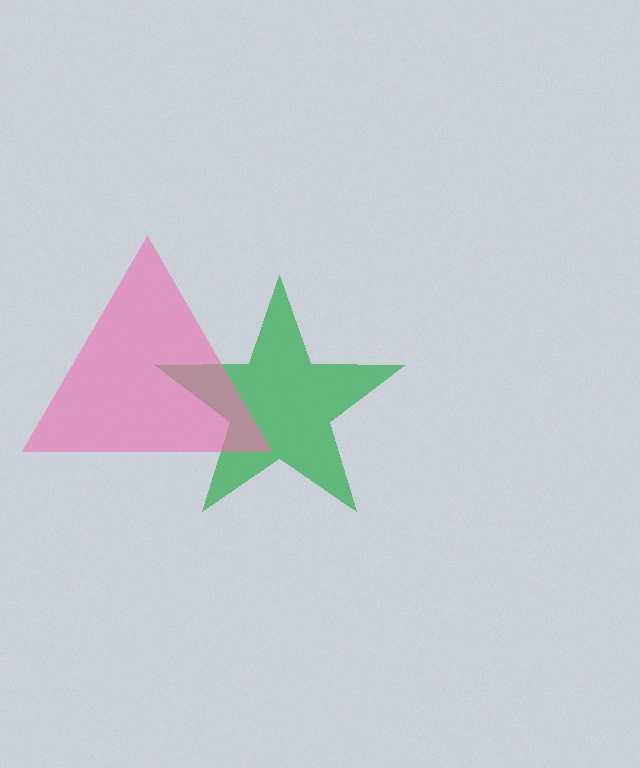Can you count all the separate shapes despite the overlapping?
Yes, there are 2 separate shapes.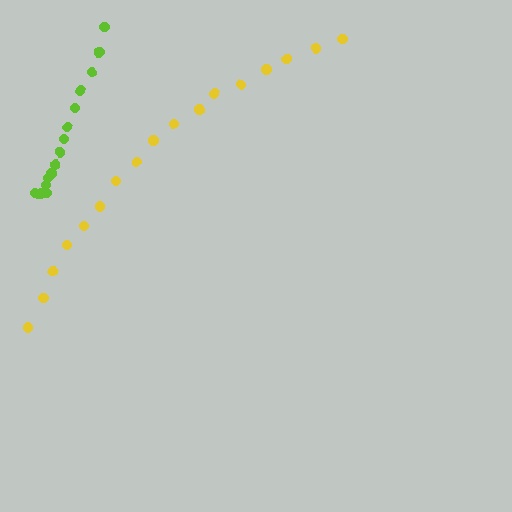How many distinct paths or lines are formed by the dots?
There are 2 distinct paths.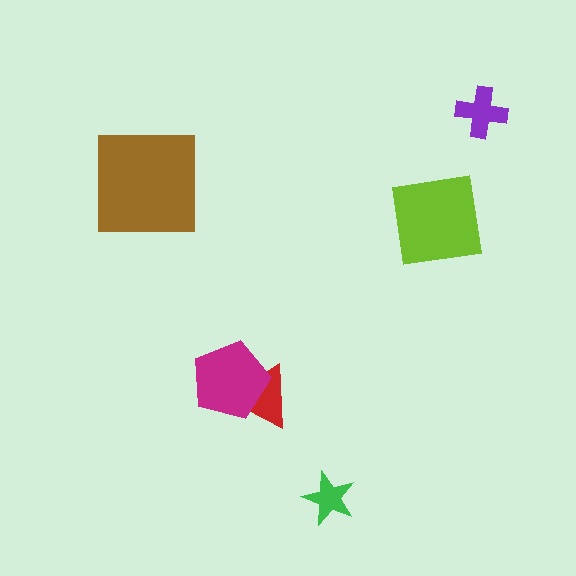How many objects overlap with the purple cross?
0 objects overlap with the purple cross.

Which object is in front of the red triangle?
The magenta pentagon is in front of the red triangle.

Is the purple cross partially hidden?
No, no other shape covers it.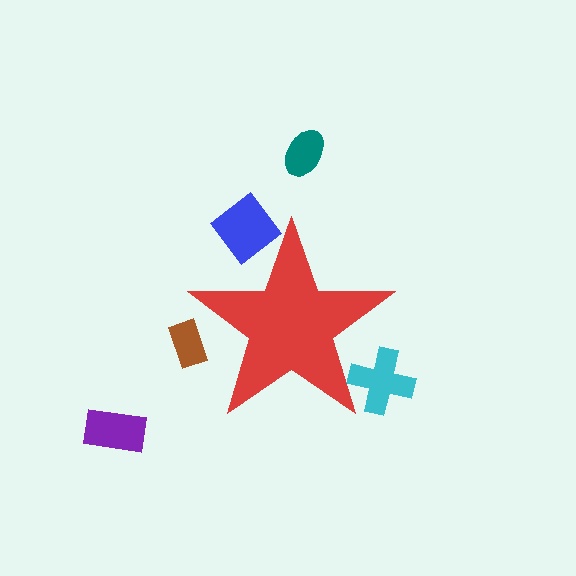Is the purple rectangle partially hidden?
No, the purple rectangle is fully visible.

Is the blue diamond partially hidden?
Yes, the blue diamond is partially hidden behind the red star.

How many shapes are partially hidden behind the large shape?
3 shapes are partially hidden.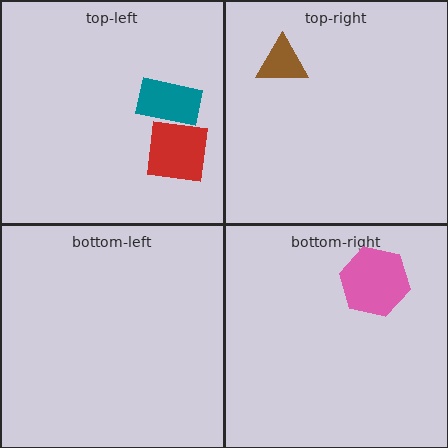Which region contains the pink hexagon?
The bottom-right region.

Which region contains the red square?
The top-left region.